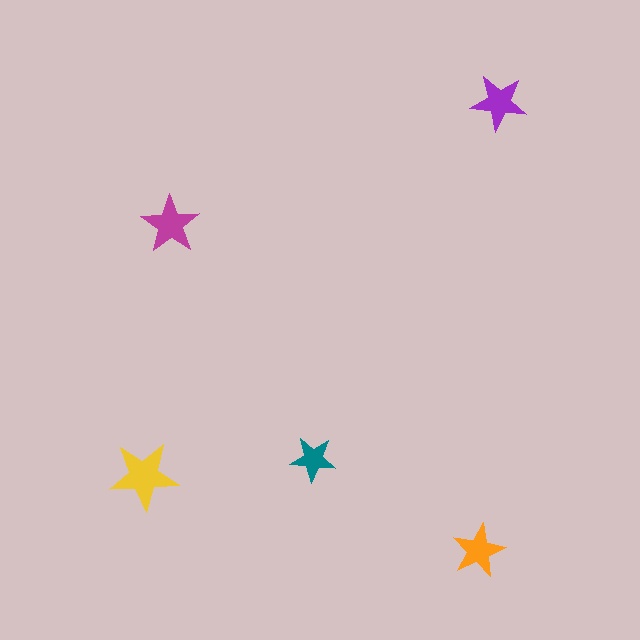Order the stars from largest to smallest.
the yellow one, the magenta one, the purple one, the orange one, the teal one.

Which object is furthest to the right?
The purple star is rightmost.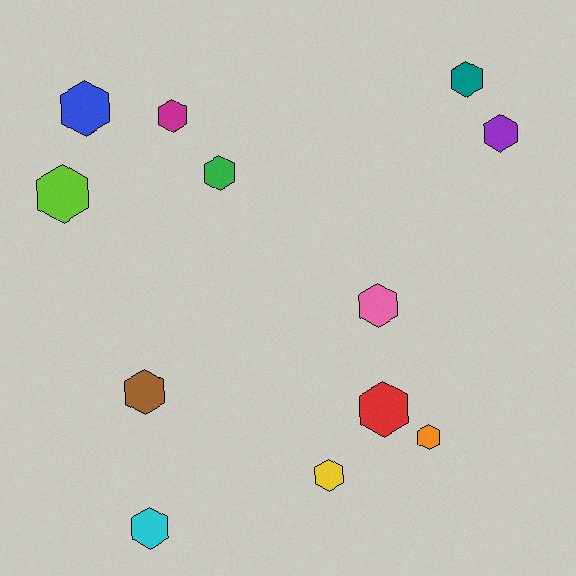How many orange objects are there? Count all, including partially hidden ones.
There is 1 orange object.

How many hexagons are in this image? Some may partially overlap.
There are 12 hexagons.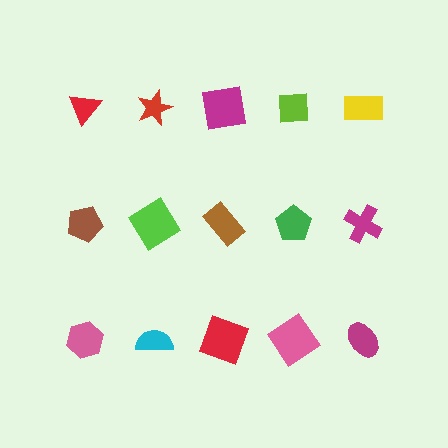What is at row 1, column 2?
A red star.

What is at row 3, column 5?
A magenta ellipse.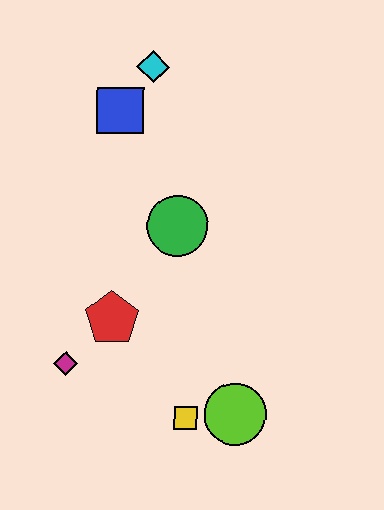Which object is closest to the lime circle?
The yellow square is closest to the lime circle.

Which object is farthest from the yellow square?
The cyan diamond is farthest from the yellow square.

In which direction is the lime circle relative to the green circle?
The lime circle is below the green circle.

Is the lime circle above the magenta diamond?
No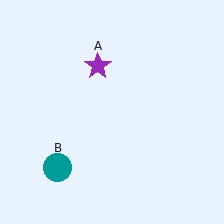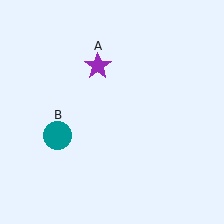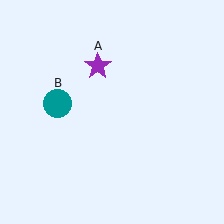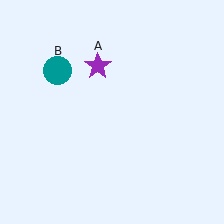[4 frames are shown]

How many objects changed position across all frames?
1 object changed position: teal circle (object B).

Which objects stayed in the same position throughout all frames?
Purple star (object A) remained stationary.